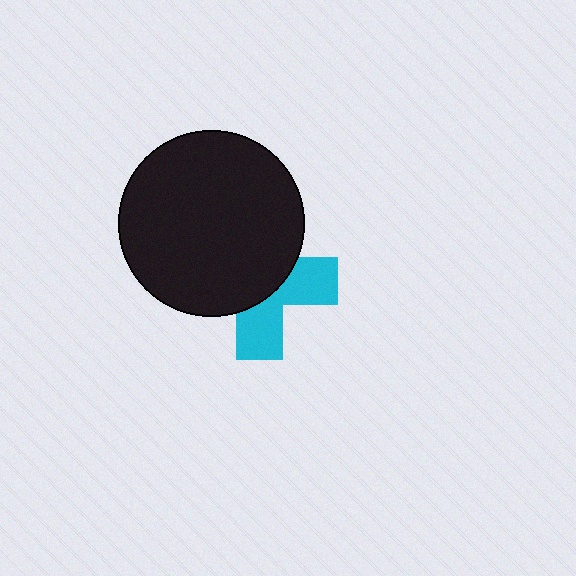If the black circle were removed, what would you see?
You would see the complete cyan cross.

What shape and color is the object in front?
The object in front is a black circle.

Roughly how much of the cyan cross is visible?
A small part of it is visible (roughly 41%).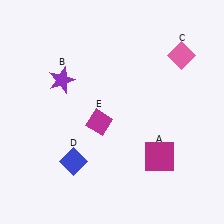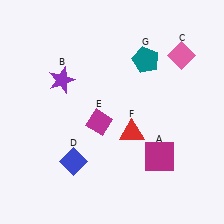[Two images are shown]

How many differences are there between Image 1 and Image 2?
There are 2 differences between the two images.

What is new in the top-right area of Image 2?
A teal pentagon (G) was added in the top-right area of Image 2.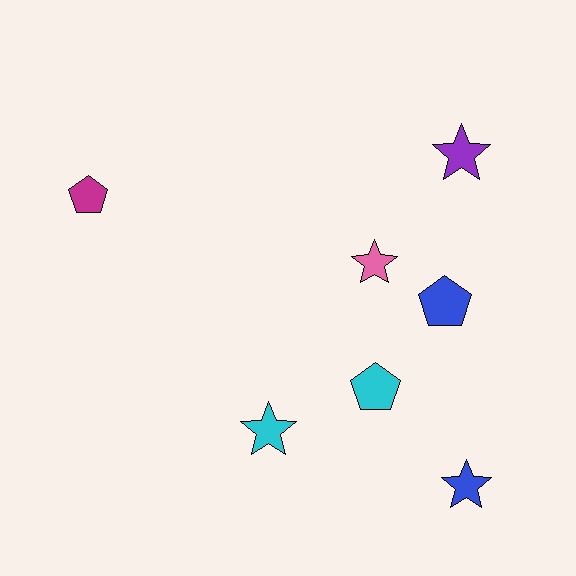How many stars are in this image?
There are 4 stars.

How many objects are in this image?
There are 7 objects.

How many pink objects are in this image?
There is 1 pink object.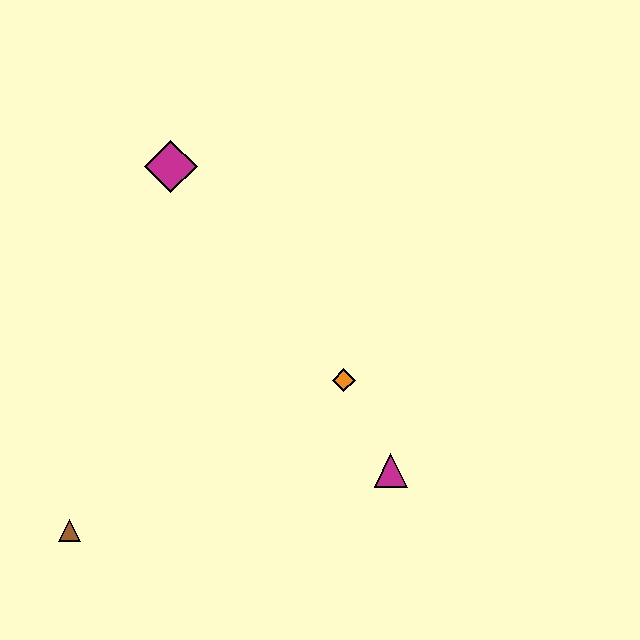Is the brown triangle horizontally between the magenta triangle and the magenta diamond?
No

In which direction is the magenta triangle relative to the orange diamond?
The magenta triangle is below the orange diamond.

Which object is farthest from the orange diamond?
The brown triangle is farthest from the orange diamond.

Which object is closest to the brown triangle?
The orange diamond is closest to the brown triangle.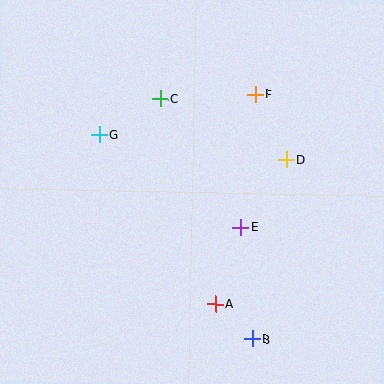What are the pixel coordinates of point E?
Point E is at (241, 227).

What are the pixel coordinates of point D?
Point D is at (286, 160).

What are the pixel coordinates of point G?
Point G is at (99, 135).